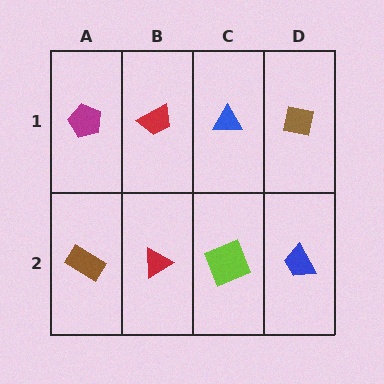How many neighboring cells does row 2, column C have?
3.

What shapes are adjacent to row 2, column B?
A red trapezoid (row 1, column B), a brown rectangle (row 2, column A), a lime square (row 2, column C).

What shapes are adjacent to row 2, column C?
A blue triangle (row 1, column C), a red triangle (row 2, column B), a blue trapezoid (row 2, column D).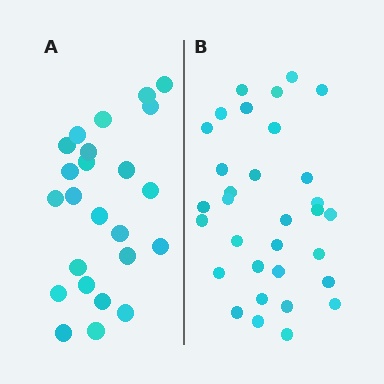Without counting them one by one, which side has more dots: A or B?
Region B (the right region) has more dots.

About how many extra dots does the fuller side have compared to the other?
Region B has roughly 8 or so more dots than region A.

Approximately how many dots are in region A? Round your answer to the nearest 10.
About 20 dots. (The exact count is 24, which rounds to 20.)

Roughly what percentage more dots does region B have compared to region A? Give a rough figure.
About 35% more.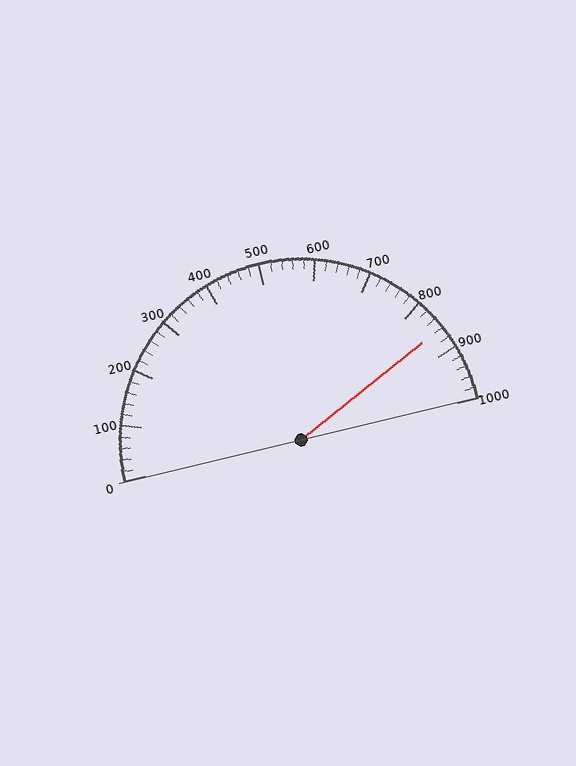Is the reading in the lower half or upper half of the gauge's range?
The reading is in the upper half of the range (0 to 1000).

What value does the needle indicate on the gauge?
The needle indicates approximately 860.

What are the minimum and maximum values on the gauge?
The gauge ranges from 0 to 1000.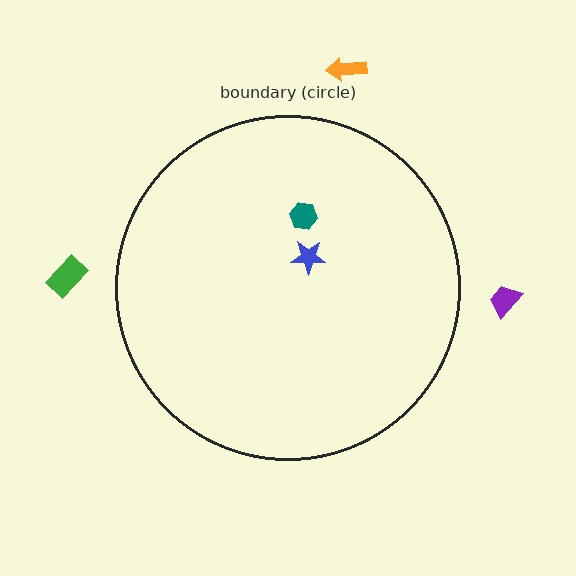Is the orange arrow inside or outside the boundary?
Outside.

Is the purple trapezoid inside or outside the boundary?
Outside.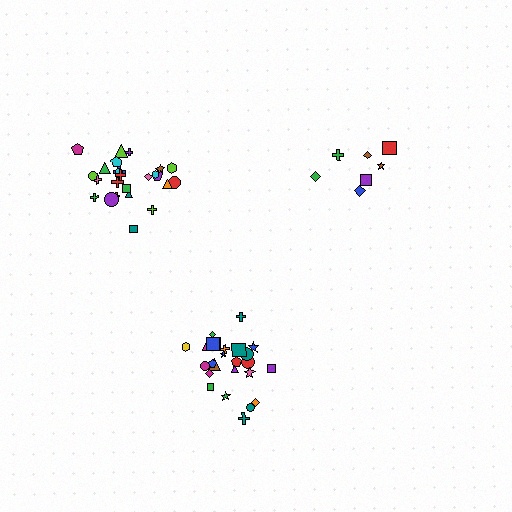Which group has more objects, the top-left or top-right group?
The top-left group.